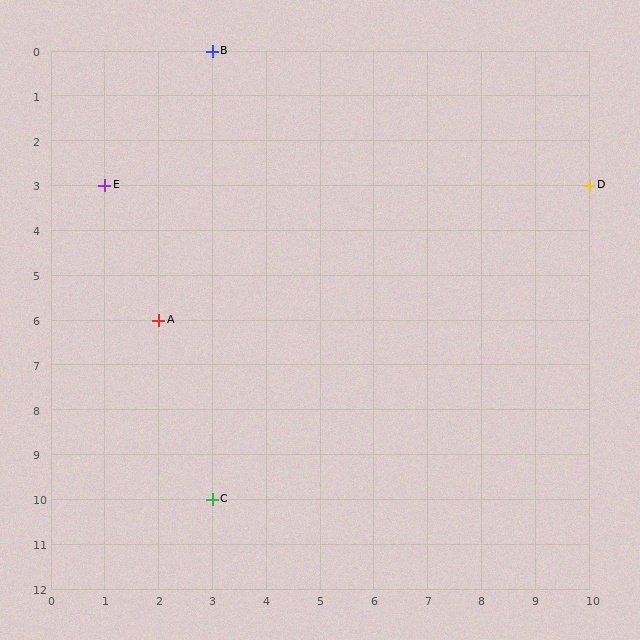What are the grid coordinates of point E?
Point E is at grid coordinates (1, 3).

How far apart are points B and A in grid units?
Points B and A are 1 column and 6 rows apart (about 6.1 grid units diagonally).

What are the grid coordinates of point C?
Point C is at grid coordinates (3, 10).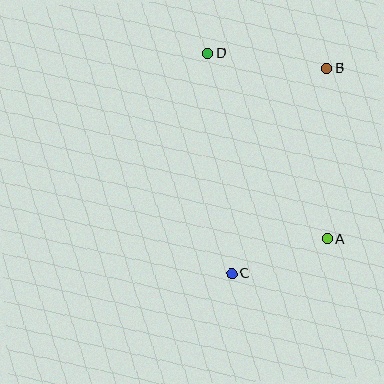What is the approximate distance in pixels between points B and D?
The distance between B and D is approximately 119 pixels.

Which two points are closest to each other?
Points A and C are closest to each other.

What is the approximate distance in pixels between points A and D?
The distance between A and D is approximately 221 pixels.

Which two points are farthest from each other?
Points B and C are farthest from each other.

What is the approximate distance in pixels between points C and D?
The distance between C and D is approximately 222 pixels.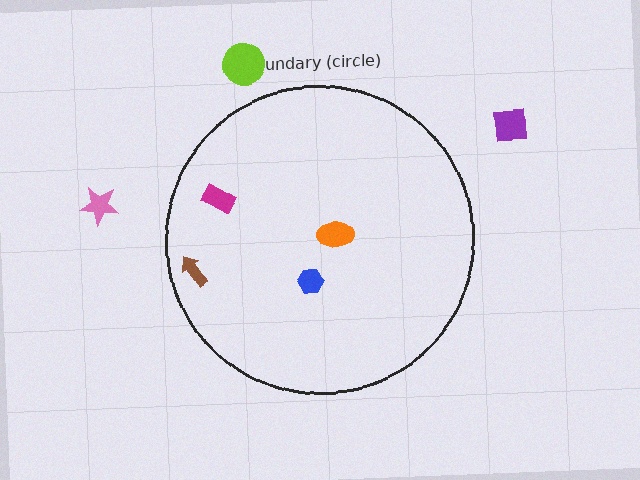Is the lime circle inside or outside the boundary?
Outside.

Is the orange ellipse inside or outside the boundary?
Inside.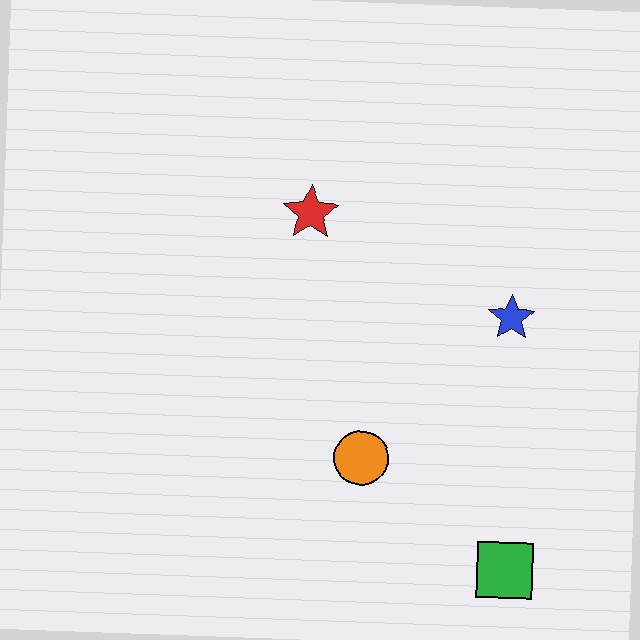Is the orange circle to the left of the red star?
No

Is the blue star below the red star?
Yes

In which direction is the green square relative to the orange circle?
The green square is to the right of the orange circle.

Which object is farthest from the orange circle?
The red star is farthest from the orange circle.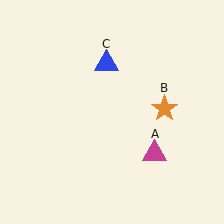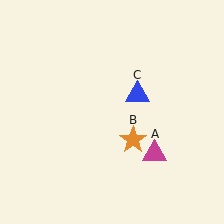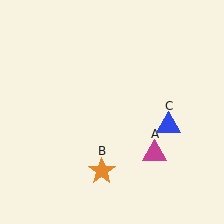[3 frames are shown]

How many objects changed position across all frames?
2 objects changed position: orange star (object B), blue triangle (object C).